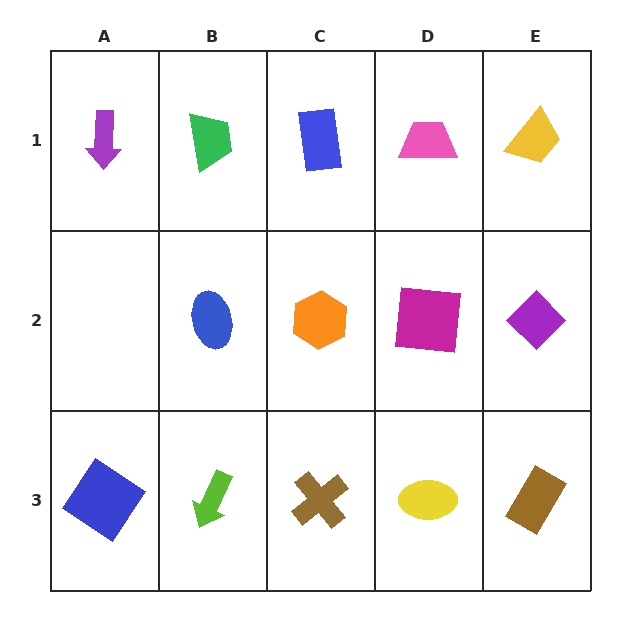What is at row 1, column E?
A yellow trapezoid.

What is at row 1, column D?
A pink trapezoid.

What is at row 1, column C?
A blue rectangle.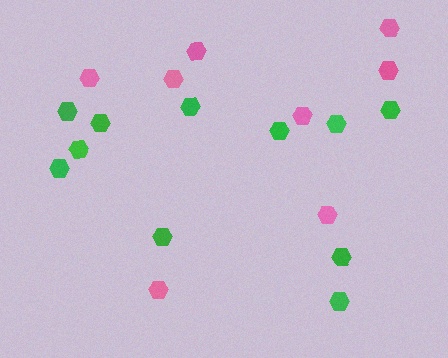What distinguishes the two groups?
There are 2 groups: one group of pink hexagons (8) and one group of green hexagons (11).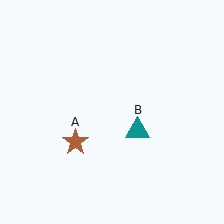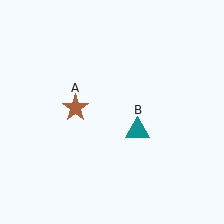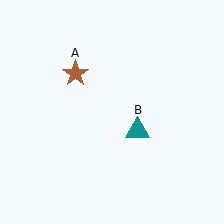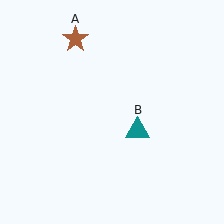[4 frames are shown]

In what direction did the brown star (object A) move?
The brown star (object A) moved up.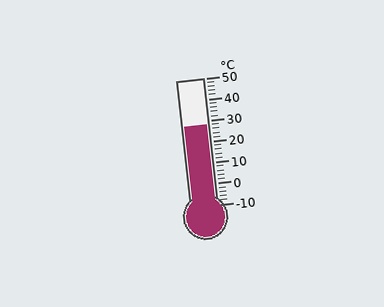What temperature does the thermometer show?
The thermometer shows approximately 28°C.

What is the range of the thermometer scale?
The thermometer scale ranges from -10°C to 50°C.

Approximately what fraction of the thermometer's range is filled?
The thermometer is filled to approximately 65% of its range.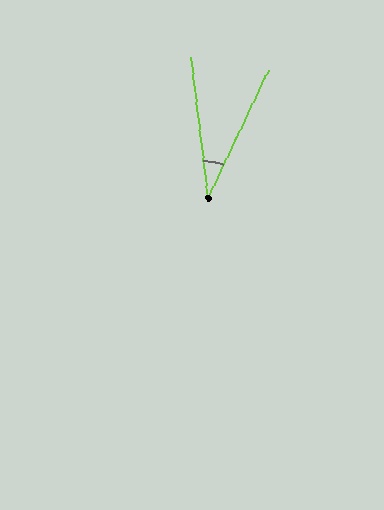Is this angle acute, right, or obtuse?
It is acute.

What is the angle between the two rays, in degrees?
Approximately 32 degrees.